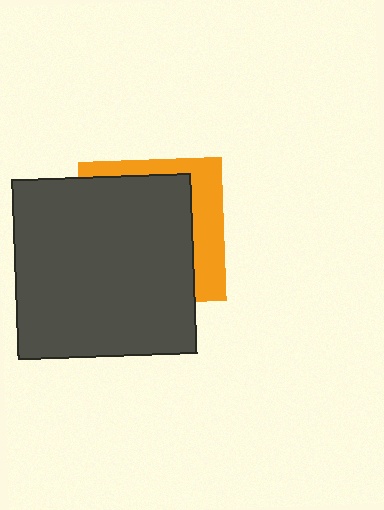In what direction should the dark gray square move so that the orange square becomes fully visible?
The dark gray square should move left. That is the shortest direction to clear the overlap and leave the orange square fully visible.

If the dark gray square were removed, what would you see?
You would see the complete orange square.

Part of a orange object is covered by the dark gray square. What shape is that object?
It is a square.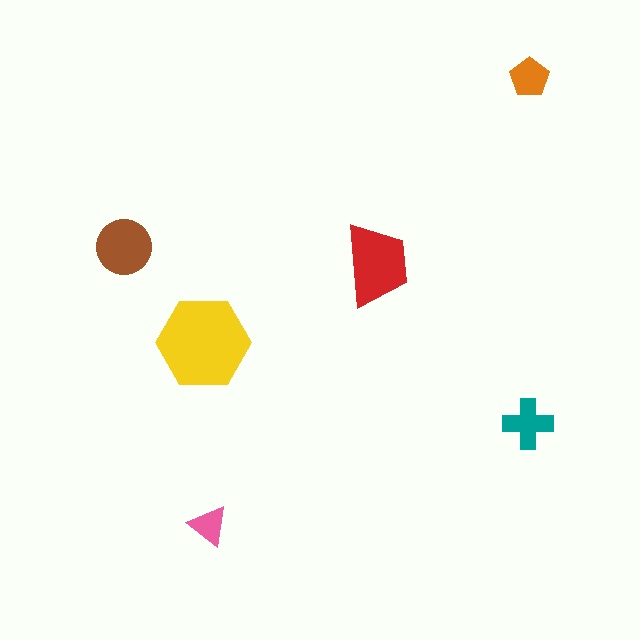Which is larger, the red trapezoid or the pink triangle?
The red trapezoid.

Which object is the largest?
The yellow hexagon.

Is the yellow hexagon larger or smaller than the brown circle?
Larger.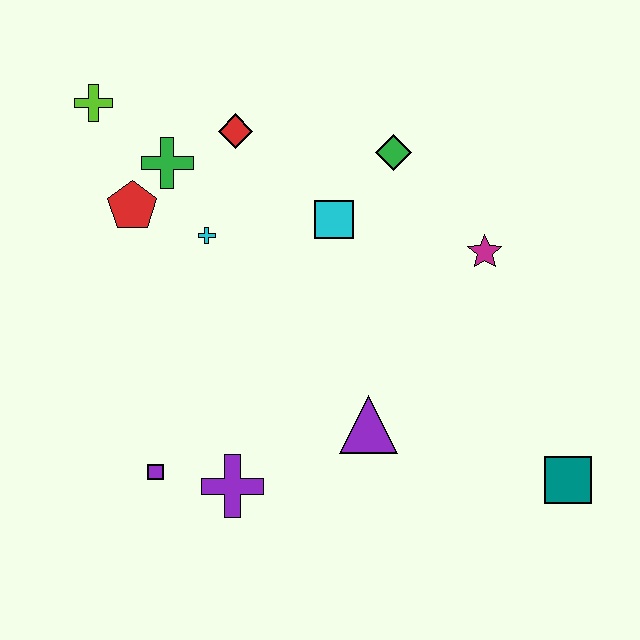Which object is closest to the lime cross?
The green cross is closest to the lime cross.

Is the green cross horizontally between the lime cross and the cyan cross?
Yes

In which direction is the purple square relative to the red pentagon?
The purple square is below the red pentagon.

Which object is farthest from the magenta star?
The lime cross is farthest from the magenta star.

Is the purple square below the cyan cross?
Yes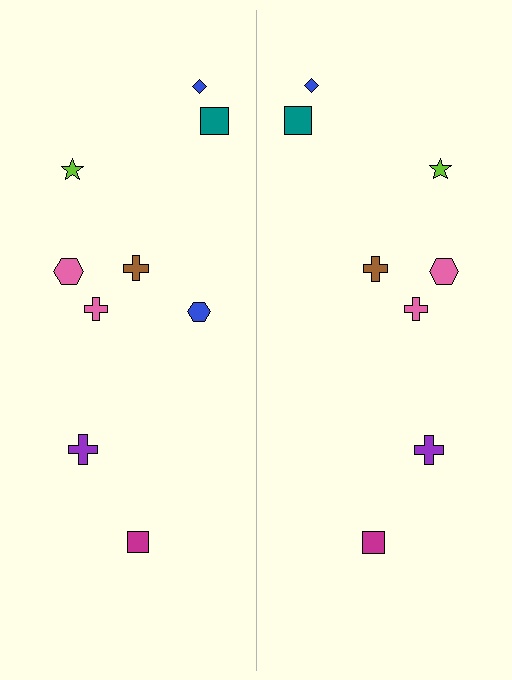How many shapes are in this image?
There are 17 shapes in this image.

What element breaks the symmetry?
A blue hexagon is missing from the right side.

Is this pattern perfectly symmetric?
No, the pattern is not perfectly symmetric. A blue hexagon is missing from the right side.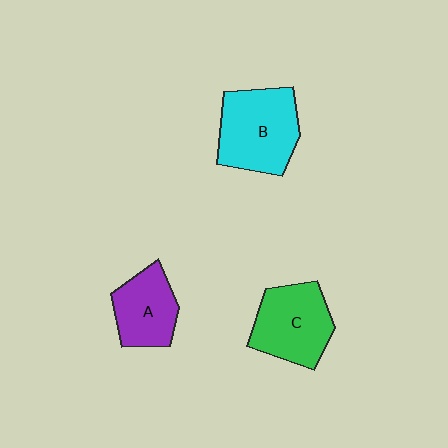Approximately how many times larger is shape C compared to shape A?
Approximately 1.3 times.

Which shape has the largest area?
Shape B (cyan).